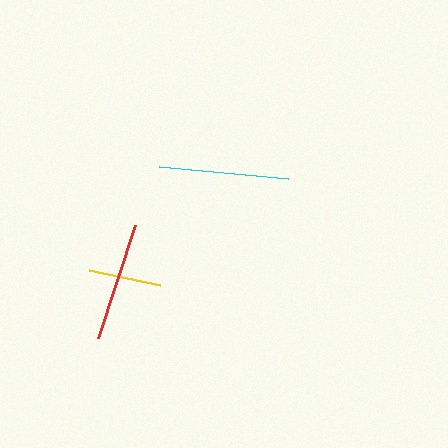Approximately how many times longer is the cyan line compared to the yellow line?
The cyan line is approximately 1.8 times the length of the yellow line.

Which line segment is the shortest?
The yellow line is the shortest at approximately 72 pixels.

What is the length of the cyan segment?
The cyan segment is approximately 130 pixels long.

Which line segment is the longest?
The cyan line is the longest at approximately 130 pixels.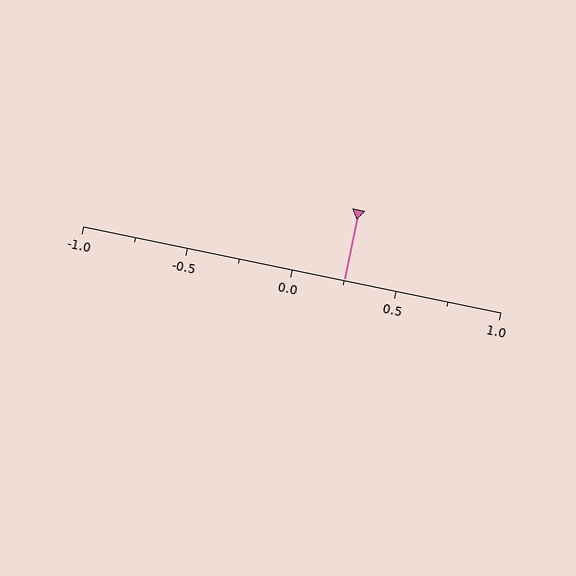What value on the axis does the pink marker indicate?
The marker indicates approximately 0.25.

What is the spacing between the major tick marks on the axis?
The major ticks are spaced 0.5 apart.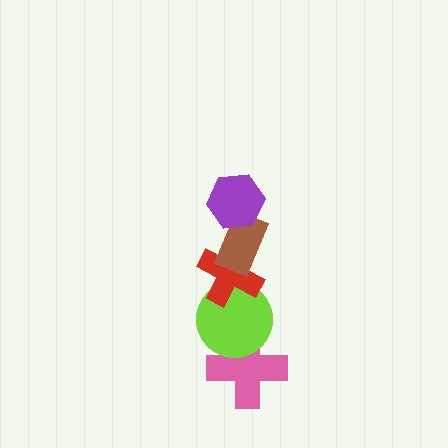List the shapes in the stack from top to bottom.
From top to bottom: the purple hexagon, the brown rectangle, the red cross, the lime circle, the pink cross.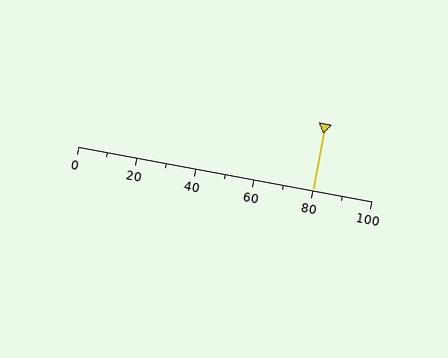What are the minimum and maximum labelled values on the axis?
The axis runs from 0 to 100.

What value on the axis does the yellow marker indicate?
The marker indicates approximately 80.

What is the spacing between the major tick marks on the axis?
The major ticks are spaced 20 apart.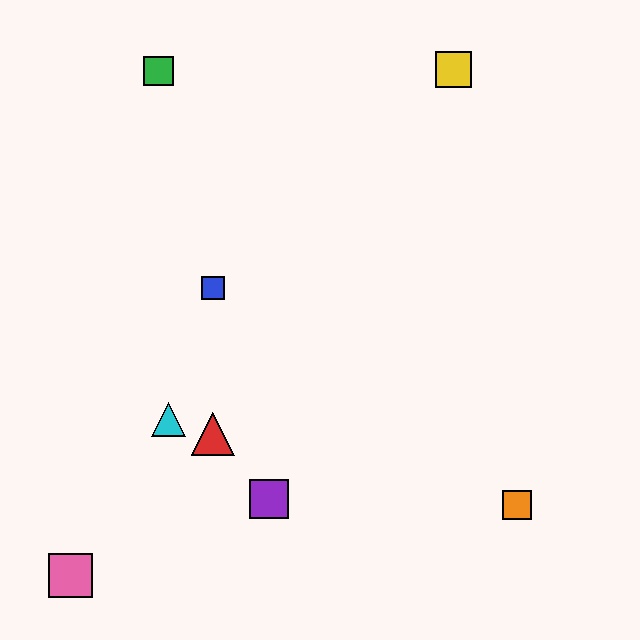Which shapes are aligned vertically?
The red triangle, the blue square are aligned vertically.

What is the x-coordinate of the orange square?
The orange square is at x≈517.